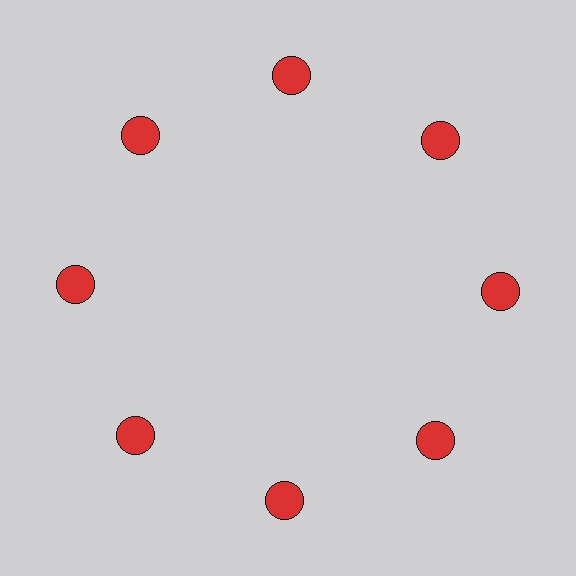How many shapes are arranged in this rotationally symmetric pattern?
There are 8 shapes, arranged in 8 groups of 1.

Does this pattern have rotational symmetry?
Yes, this pattern has 8-fold rotational symmetry. It looks the same after rotating 45 degrees around the center.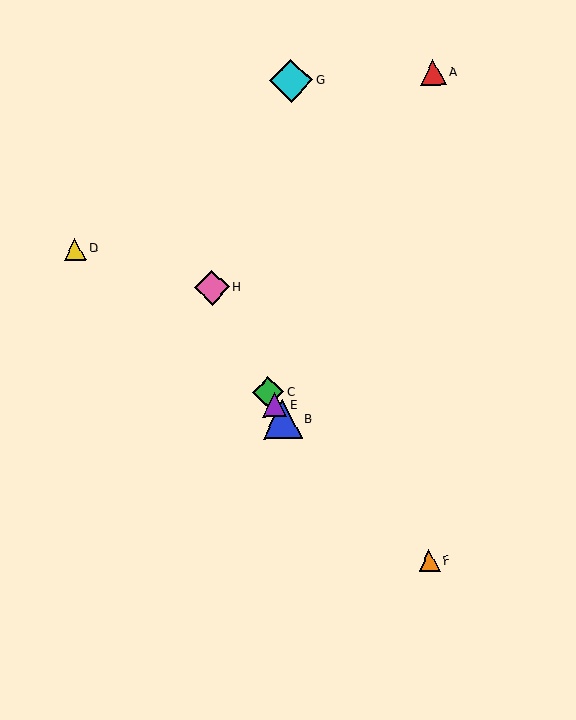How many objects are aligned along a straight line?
4 objects (B, C, E, H) are aligned along a straight line.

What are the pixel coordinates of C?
Object C is at (268, 392).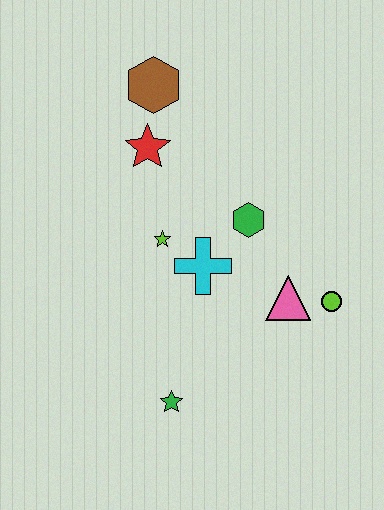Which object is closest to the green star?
The cyan cross is closest to the green star.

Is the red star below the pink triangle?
No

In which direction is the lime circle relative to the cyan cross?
The lime circle is to the right of the cyan cross.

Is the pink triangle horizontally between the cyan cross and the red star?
No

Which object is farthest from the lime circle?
The brown hexagon is farthest from the lime circle.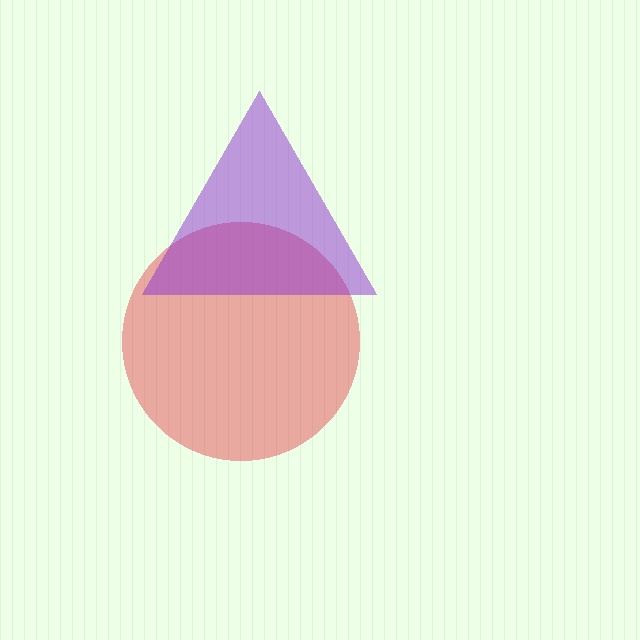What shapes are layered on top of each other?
The layered shapes are: a red circle, a purple triangle.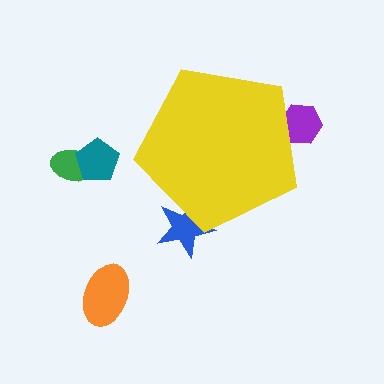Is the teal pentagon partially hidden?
No, the teal pentagon is fully visible.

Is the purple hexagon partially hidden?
Yes, the purple hexagon is partially hidden behind the yellow pentagon.